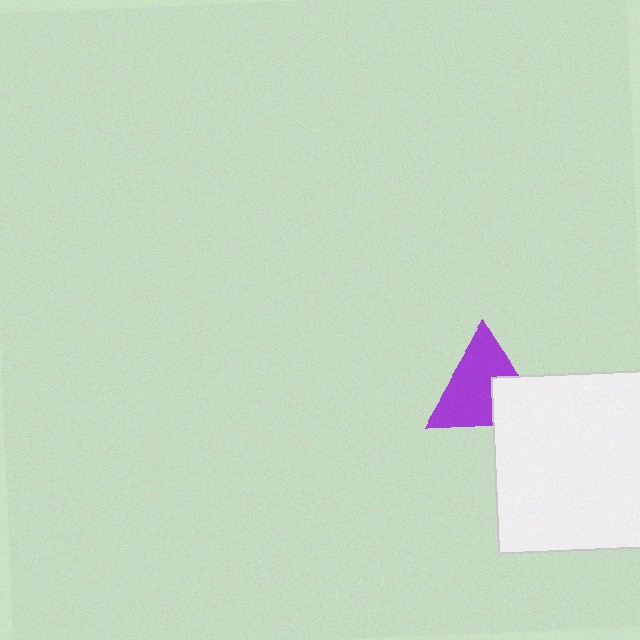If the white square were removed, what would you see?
You would see the complete purple triangle.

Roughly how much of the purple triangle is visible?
Most of it is visible (roughly 68%).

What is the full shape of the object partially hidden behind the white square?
The partially hidden object is a purple triangle.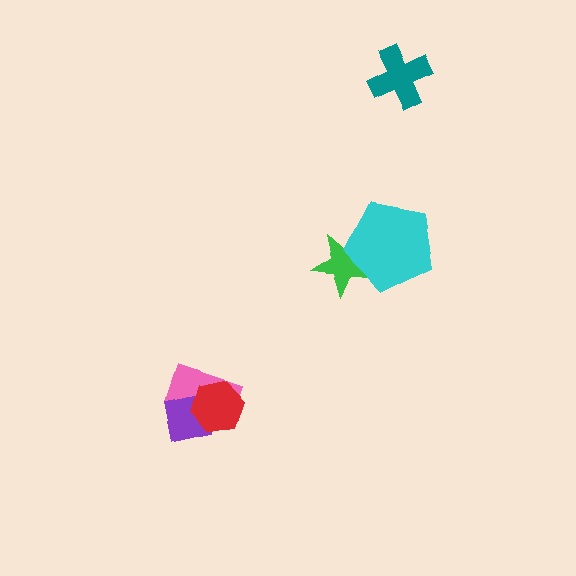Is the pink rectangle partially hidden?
Yes, it is partially covered by another shape.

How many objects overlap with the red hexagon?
2 objects overlap with the red hexagon.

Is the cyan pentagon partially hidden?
No, no other shape covers it.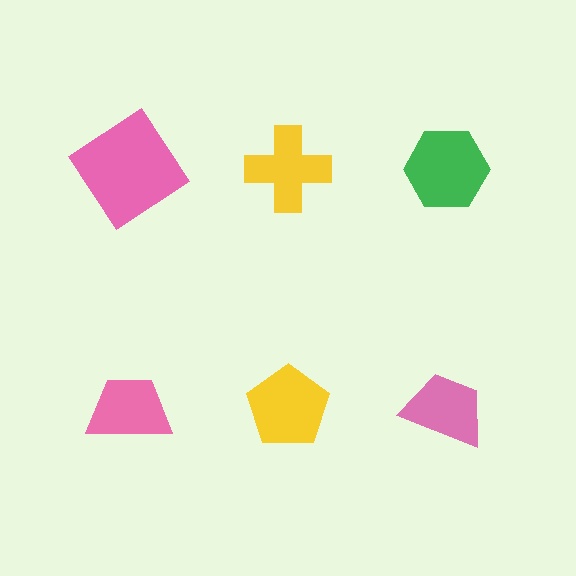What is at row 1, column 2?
A yellow cross.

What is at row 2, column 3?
A pink trapezoid.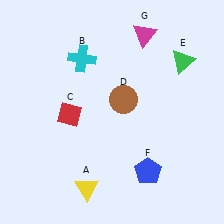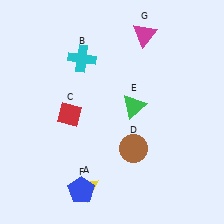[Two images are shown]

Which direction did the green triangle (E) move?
The green triangle (E) moved left.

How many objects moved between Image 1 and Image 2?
3 objects moved between the two images.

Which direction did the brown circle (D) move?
The brown circle (D) moved down.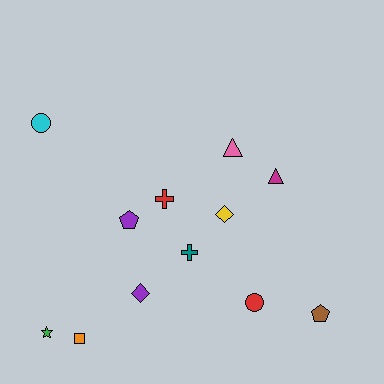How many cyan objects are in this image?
There is 1 cyan object.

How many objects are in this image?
There are 12 objects.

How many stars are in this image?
There is 1 star.